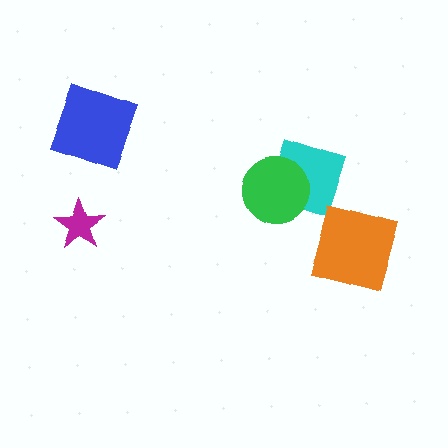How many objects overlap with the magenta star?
0 objects overlap with the magenta star.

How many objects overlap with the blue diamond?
0 objects overlap with the blue diamond.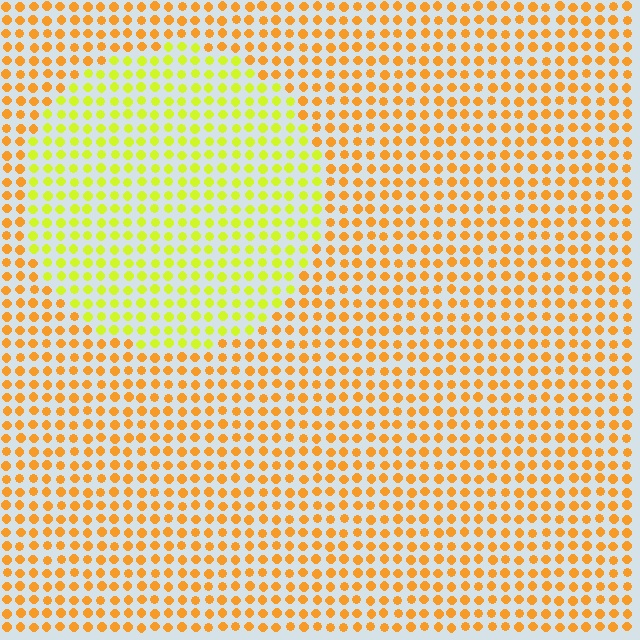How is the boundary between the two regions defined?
The boundary is defined purely by a slight shift in hue (about 38 degrees). Spacing, size, and orientation are identical on both sides.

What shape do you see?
I see a circle.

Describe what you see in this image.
The image is filled with small orange elements in a uniform arrangement. A circle-shaped region is visible where the elements are tinted to a slightly different hue, forming a subtle color boundary.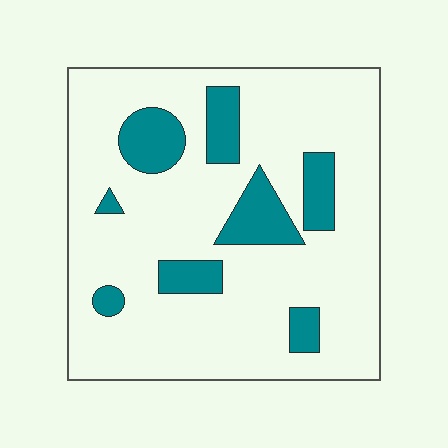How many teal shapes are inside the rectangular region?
8.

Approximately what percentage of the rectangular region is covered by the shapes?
Approximately 20%.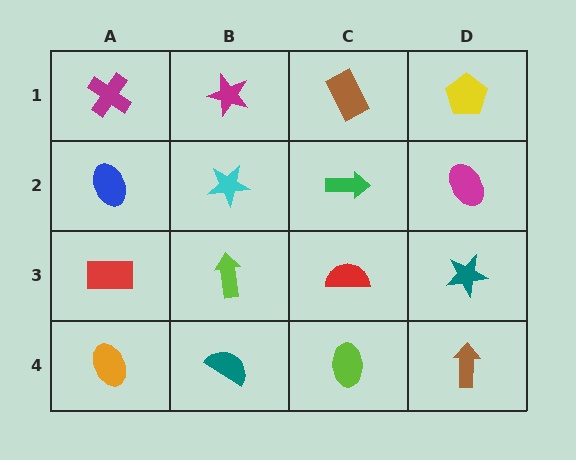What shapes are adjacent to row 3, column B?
A cyan star (row 2, column B), a teal semicircle (row 4, column B), a red rectangle (row 3, column A), a red semicircle (row 3, column C).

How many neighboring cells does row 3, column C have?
4.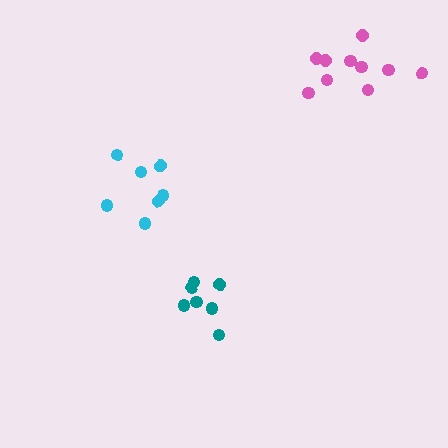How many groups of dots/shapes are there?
There are 3 groups.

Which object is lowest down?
The teal cluster is bottommost.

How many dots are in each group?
Group 1: 7 dots, Group 2: 7 dots, Group 3: 10 dots (24 total).